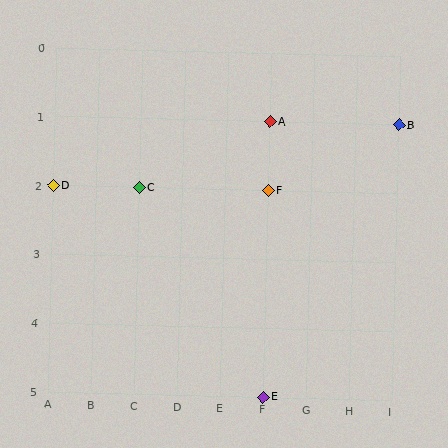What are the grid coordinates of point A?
Point A is at grid coordinates (F, 1).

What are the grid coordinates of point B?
Point B is at grid coordinates (I, 1).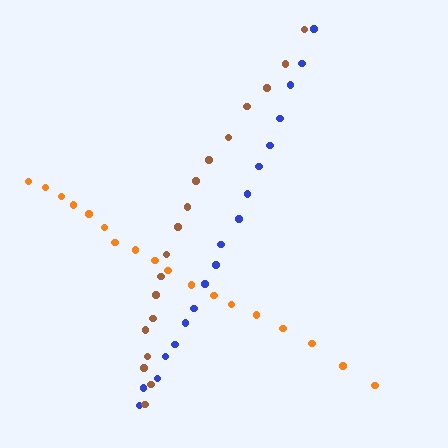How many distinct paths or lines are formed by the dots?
There are 3 distinct paths.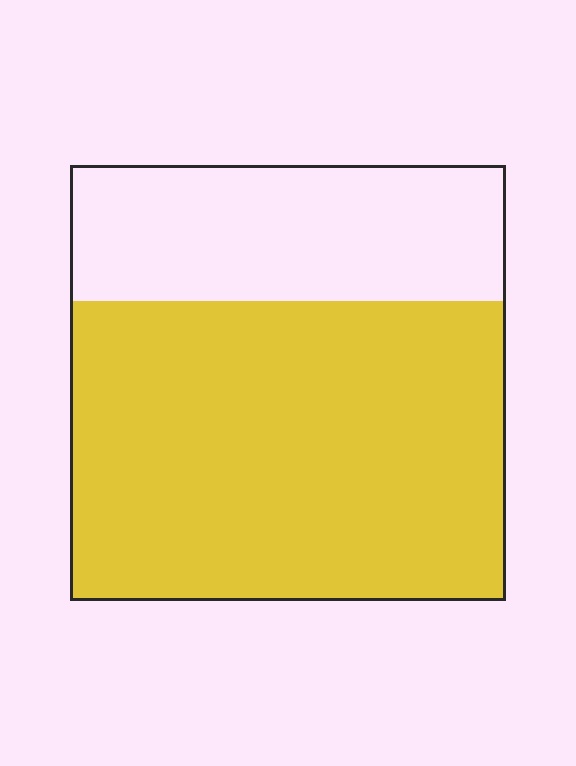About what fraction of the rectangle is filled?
About two thirds (2/3).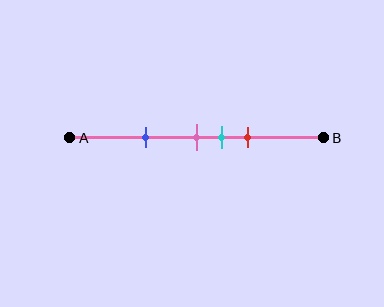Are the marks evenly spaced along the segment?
No, the marks are not evenly spaced.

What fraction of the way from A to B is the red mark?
The red mark is approximately 70% (0.7) of the way from A to B.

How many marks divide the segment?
There are 4 marks dividing the segment.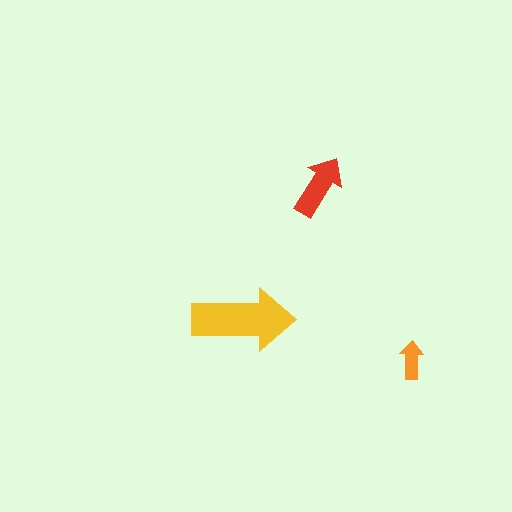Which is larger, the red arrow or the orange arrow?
The red one.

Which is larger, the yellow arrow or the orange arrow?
The yellow one.